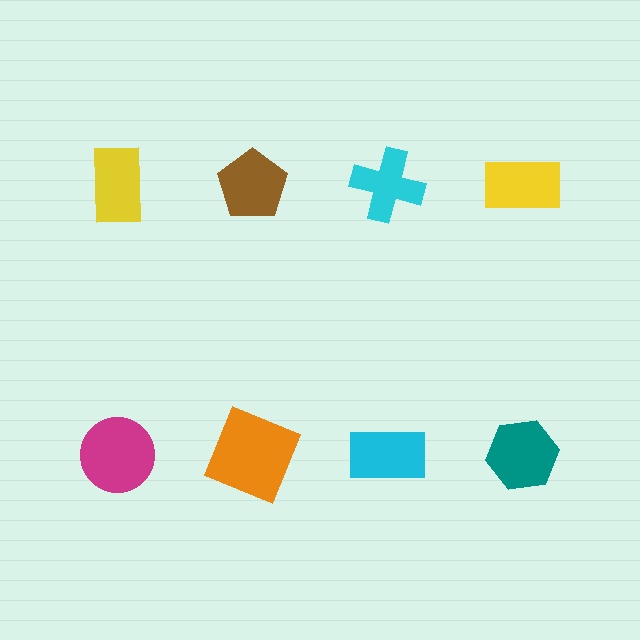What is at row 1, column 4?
A yellow rectangle.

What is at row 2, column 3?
A cyan rectangle.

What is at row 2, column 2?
An orange square.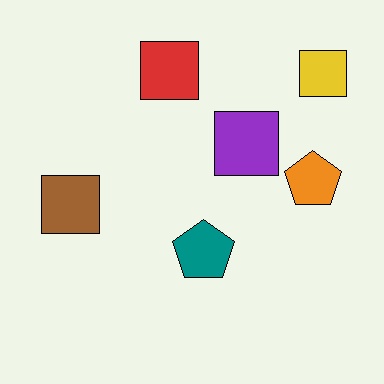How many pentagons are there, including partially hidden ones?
There are 2 pentagons.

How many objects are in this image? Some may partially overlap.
There are 6 objects.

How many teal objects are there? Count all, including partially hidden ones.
There is 1 teal object.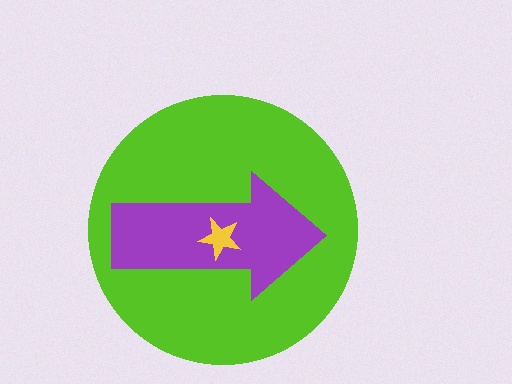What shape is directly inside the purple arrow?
The yellow star.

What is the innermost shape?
The yellow star.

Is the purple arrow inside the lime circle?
Yes.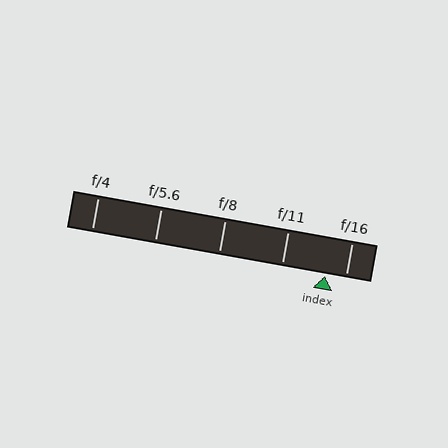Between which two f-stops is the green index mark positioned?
The index mark is between f/11 and f/16.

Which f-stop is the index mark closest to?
The index mark is closest to f/16.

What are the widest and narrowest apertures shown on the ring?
The widest aperture shown is f/4 and the narrowest is f/16.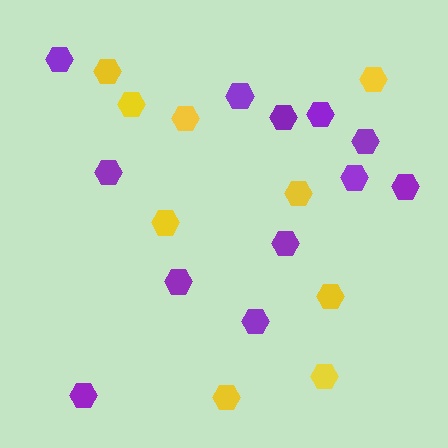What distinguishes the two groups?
There are 2 groups: one group of purple hexagons (12) and one group of yellow hexagons (9).